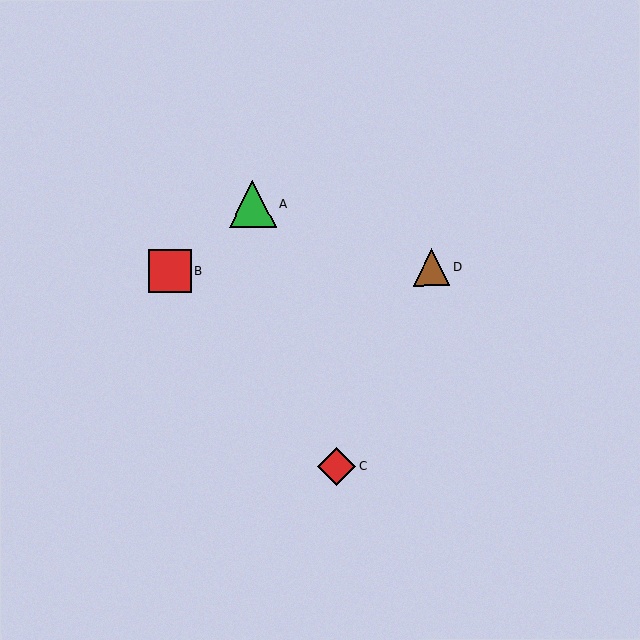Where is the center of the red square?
The center of the red square is at (169, 271).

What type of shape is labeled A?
Shape A is a green triangle.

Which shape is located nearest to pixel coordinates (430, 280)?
The brown triangle (labeled D) at (431, 268) is nearest to that location.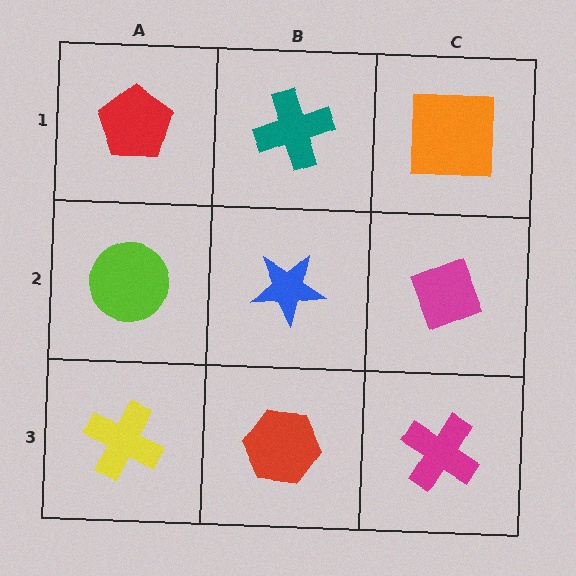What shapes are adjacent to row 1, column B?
A blue star (row 2, column B), a red pentagon (row 1, column A), an orange square (row 1, column C).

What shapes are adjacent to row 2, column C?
An orange square (row 1, column C), a magenta cross (row 3, column C), a blue star (row 2, column B).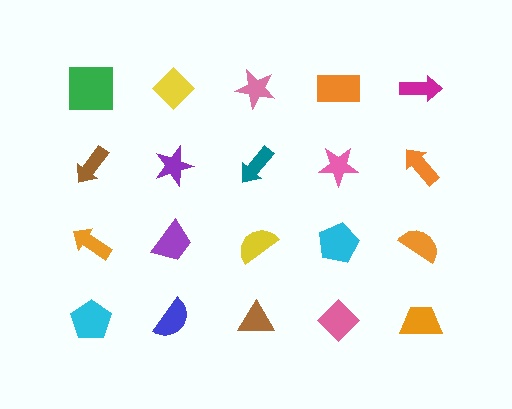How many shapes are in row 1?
5 shapes.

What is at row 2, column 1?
A brown arrow.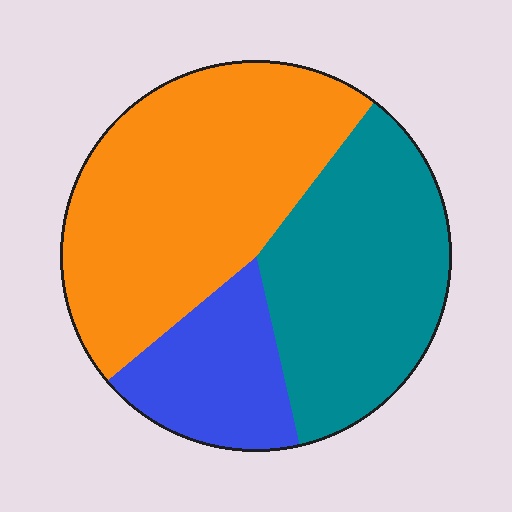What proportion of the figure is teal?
Teal covers around 35% of the figure.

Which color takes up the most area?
Orange, at roughly 45%.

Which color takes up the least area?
Blue, at roughly 15%.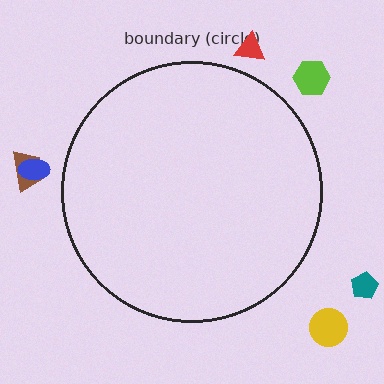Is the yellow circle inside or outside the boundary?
Outside.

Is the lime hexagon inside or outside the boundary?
Outside.